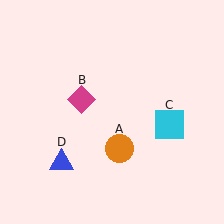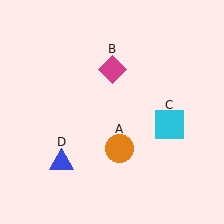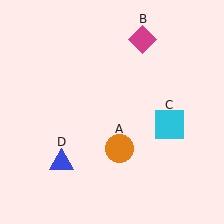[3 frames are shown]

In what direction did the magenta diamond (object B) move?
The magenta diamond (object B) moved up and to the right.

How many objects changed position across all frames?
1 object changed position: magenta diamond (object B).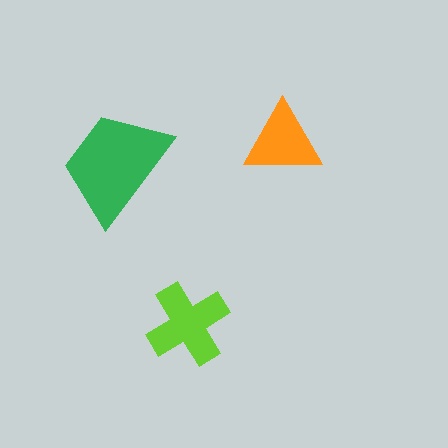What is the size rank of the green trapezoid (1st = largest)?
1st.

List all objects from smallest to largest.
The orange triangle, the lime cross, the green trapezoid.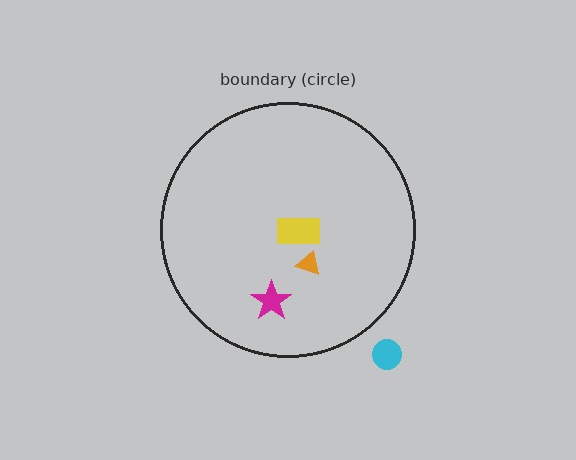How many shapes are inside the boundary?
3 inside, 1 outside.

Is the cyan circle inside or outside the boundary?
Outside.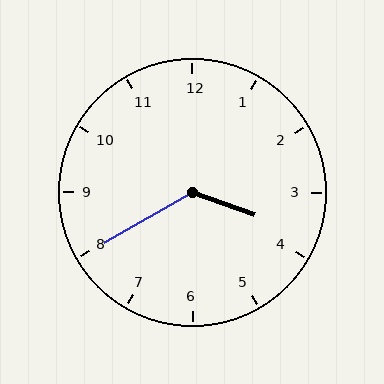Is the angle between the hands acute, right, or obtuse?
It is obtuse.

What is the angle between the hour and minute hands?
Approximately 130 degrees.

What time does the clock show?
3:40.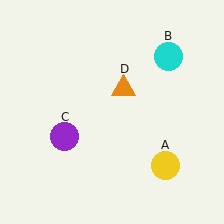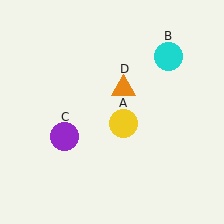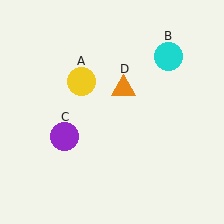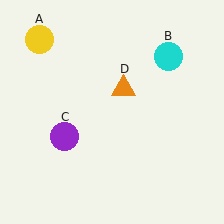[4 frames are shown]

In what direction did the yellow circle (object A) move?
The yellow circle (object A) moved up and to the left.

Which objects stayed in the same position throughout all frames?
Cyan circle (object B) and purple circle (object C) and orange triangle (object D) remained stationary.